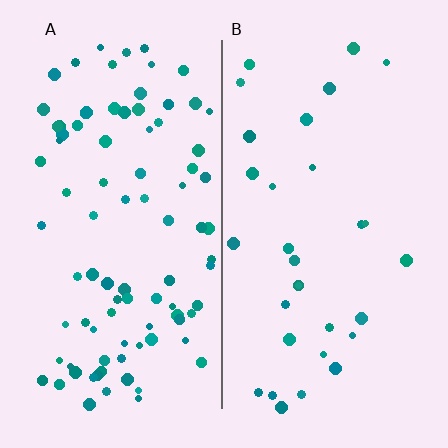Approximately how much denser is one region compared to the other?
Approximately 2.9× — region A over region B.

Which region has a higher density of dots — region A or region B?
A (the left).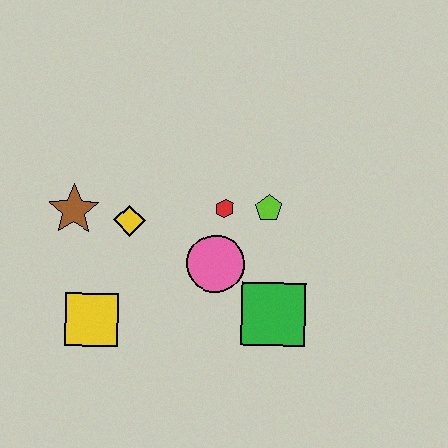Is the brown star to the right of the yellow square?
No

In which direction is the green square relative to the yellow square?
The green square is to the right of the yellow square.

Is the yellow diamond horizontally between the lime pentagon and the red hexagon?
No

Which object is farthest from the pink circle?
The brown star is farthest from the pink circle.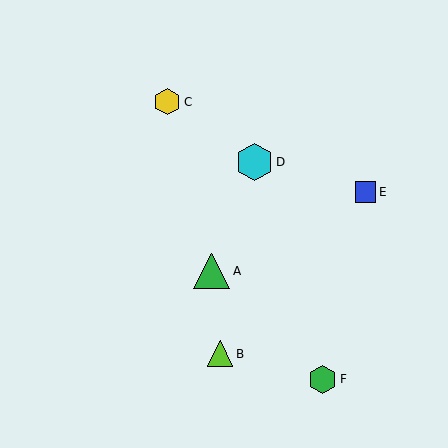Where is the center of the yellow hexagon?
The center of the yellow hexagon is at (167, 102).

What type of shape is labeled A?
Shape A is a green triangle.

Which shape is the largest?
The cyan hexagon (labeled D) is the largest.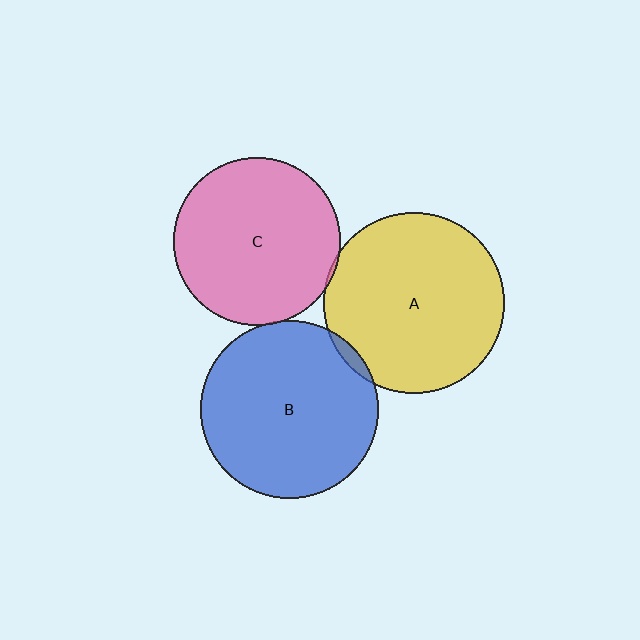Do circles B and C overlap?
Yes.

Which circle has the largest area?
Circle A (yellow).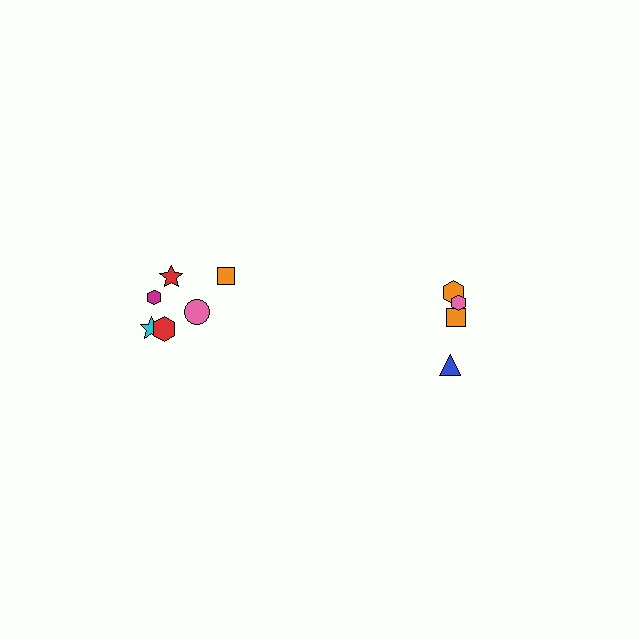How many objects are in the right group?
There are 4 objects.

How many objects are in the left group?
There are 6 objects.